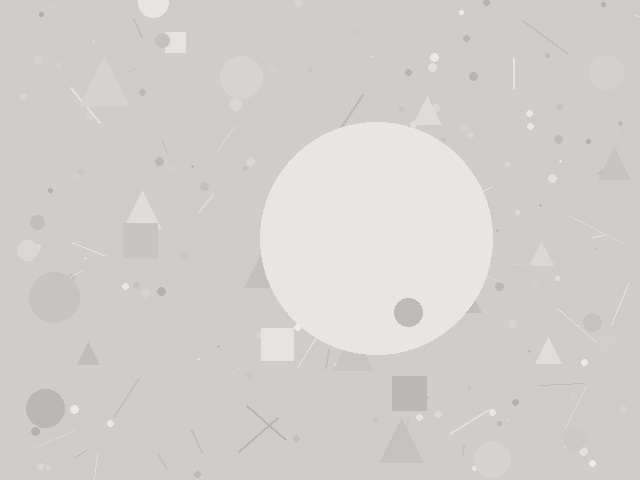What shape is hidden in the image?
A circle is hidden in the image.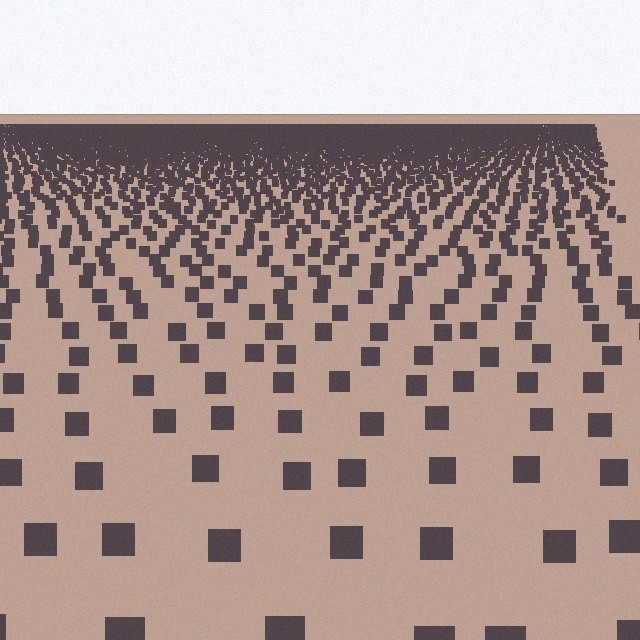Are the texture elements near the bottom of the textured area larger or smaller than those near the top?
Larger. Near the bottom, elements are closer to the viewer and appear at a bigger on-screen size.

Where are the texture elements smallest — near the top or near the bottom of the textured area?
Near the top.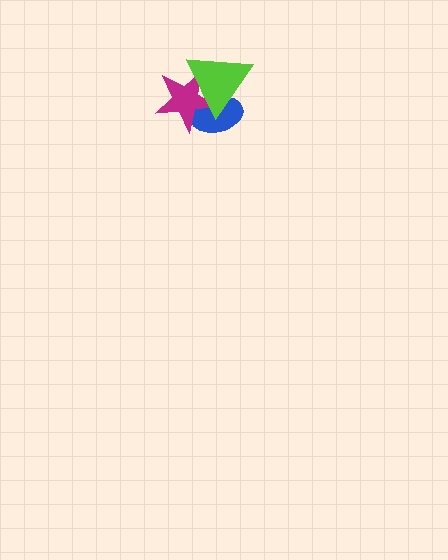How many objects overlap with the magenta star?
2 objects overlap with the magenta star.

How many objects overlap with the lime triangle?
2 objects overlap with the lime triangle.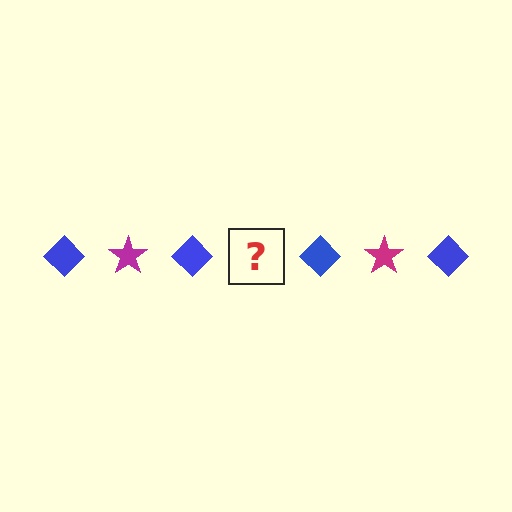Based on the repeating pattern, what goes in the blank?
The blank should be a magenta star.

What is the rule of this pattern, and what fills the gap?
The rule is that the pattern alternates between blue diamond and magenta star. The gap should be filled with a magenta star.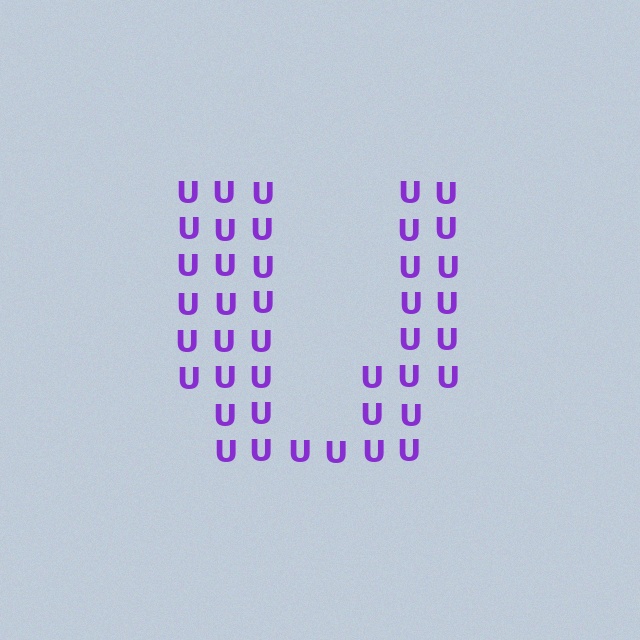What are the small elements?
The small elements are letter U's.